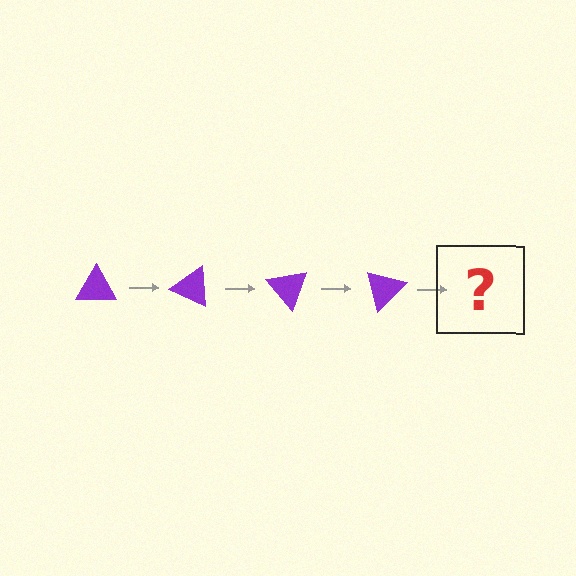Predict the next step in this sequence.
The next step is a purple triangle rotated 100 degrees.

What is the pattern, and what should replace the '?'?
The pattern is that the triangle rotates 25 degrees each step. The '?' should be a purple triangle rotated 100 degrees.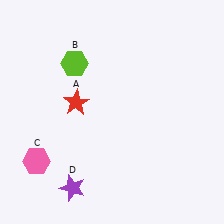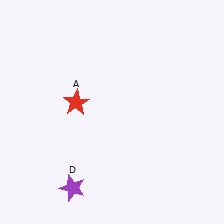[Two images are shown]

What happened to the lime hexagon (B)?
The lime hexagon (B) was removed in Image 2. It was in the top-left area of Image 1.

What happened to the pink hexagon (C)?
The pink hexagon (C) was removed in Image 2. It was in the bottom-left area of Image 1.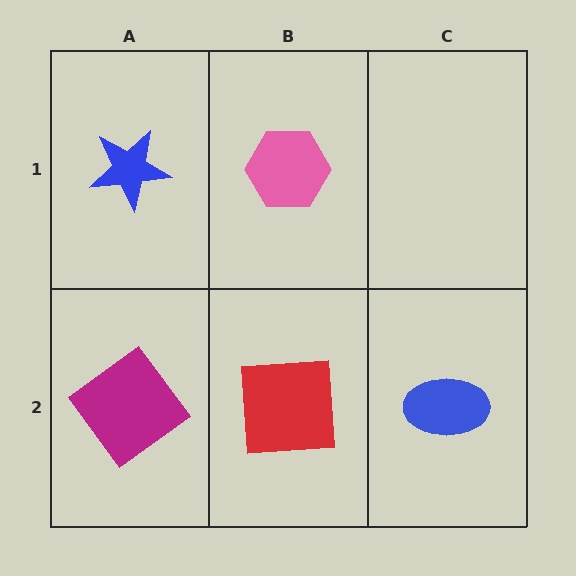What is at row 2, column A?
A magenta diamond.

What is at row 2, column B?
A red square.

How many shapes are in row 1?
2 shapes.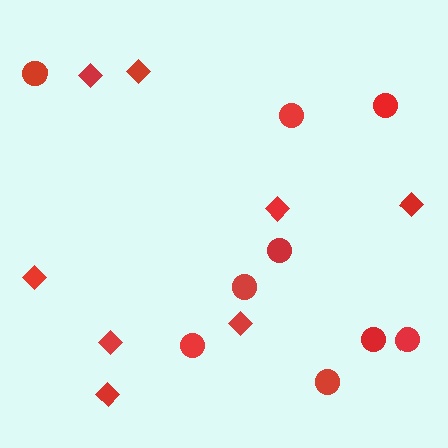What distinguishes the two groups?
There are 2 groups: one group of diamonds (8) and one group of circles (9).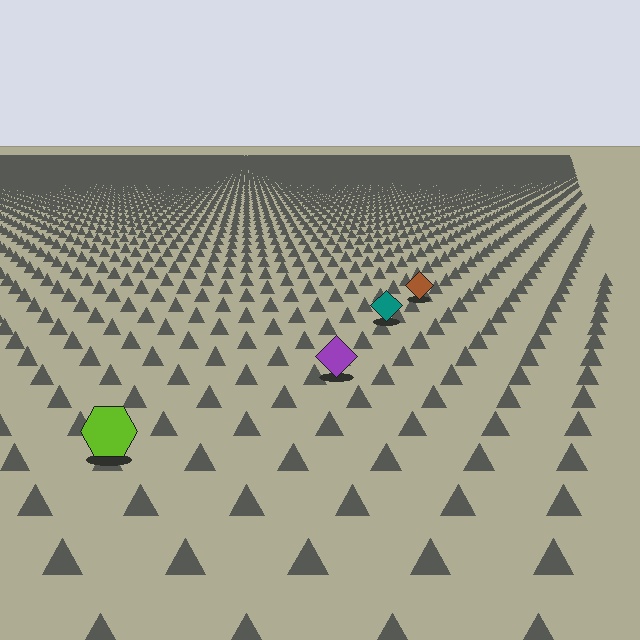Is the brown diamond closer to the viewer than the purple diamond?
No. The purple diamond is closer — you can tell from the texture gradient: the ground texture is coarser near it.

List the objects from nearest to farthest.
From nearest to farthest: the lime hexagon, the purple diamond, the teal diamond, the brown diamond.